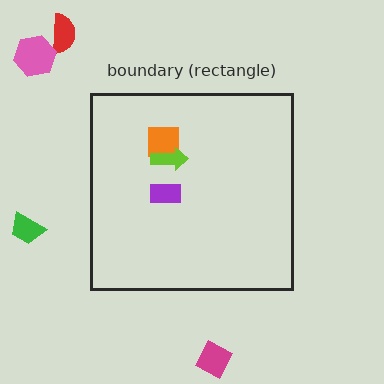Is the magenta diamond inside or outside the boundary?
Outside.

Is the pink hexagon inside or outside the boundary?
Outside.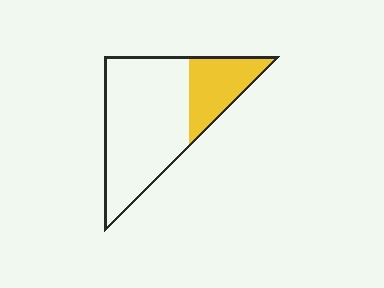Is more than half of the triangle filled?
No.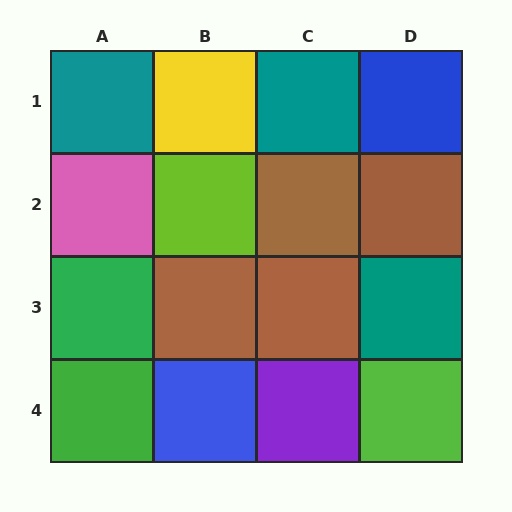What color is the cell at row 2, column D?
Brown.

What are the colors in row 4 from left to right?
Green, blue, purple, lime.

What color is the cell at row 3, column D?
Teal.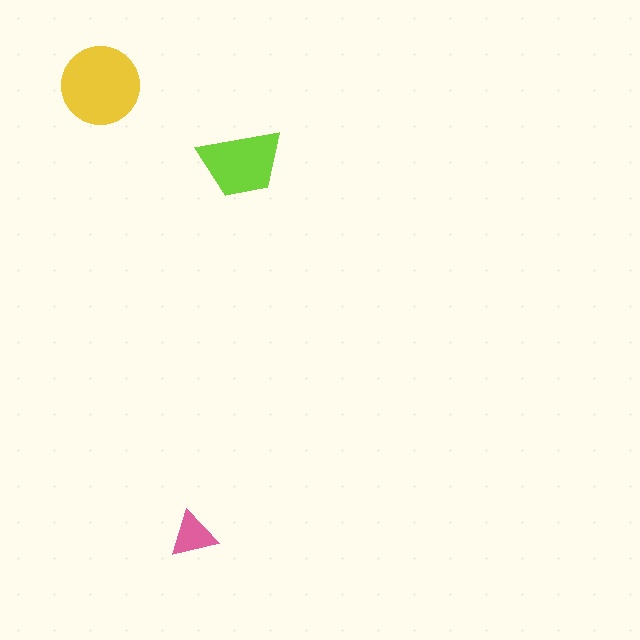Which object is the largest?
The yellow circle.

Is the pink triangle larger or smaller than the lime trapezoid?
Smaller.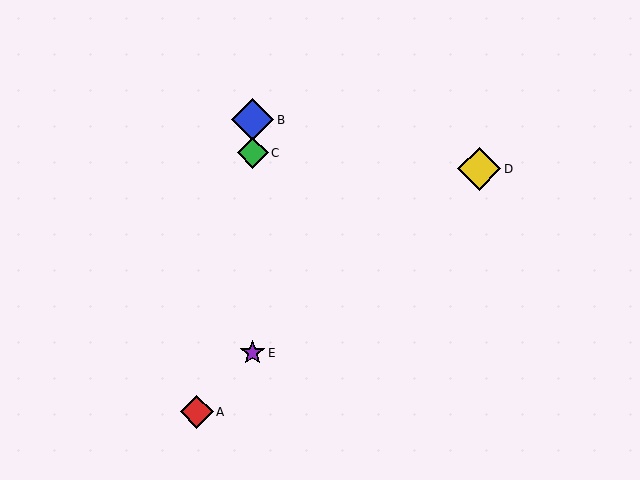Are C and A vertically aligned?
No, C is at x≈253 and A is at x≈197.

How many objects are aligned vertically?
3 objects (B, C, E) are aligned vertically.